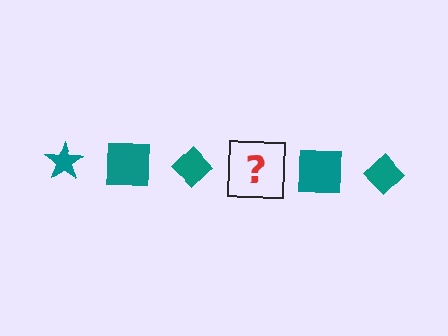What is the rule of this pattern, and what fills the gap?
The rule is that the pattern cycles through star, square, diamond shapes in teal. The gap should be filled with a teal star.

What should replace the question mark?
The question mark should be replaced with a teal star.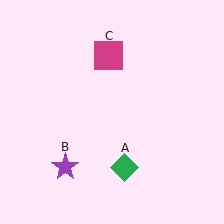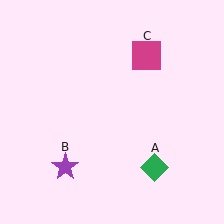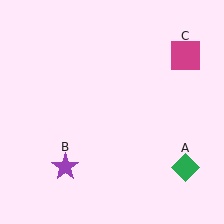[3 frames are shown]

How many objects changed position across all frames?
2 objects changed position: green diamond (object A), magenta square (object C).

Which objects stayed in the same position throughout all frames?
Purple star (object B) remained stationary.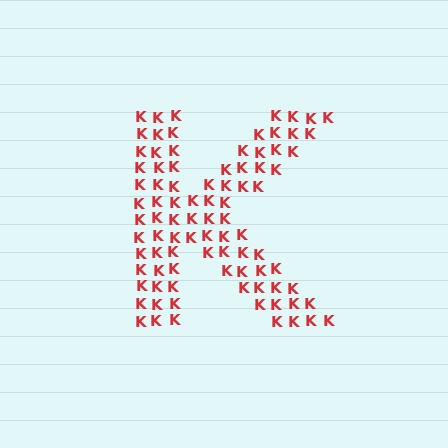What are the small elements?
The small elements are letter K's.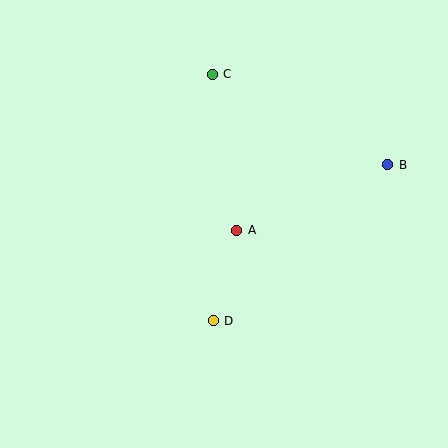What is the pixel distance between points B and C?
The distance between B and C is 198 pixels.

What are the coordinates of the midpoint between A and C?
The midpoint between A and C is at (225, 152).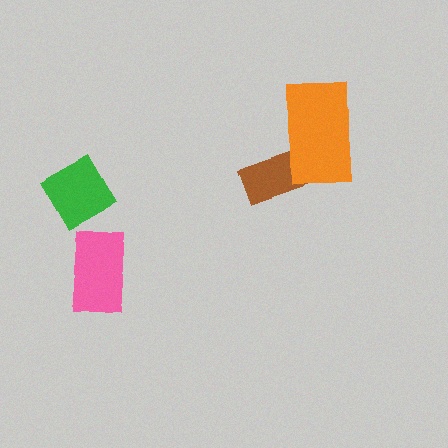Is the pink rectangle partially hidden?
No, no other shape covers it.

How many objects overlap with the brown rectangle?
1 object overlaps with the brown rectangle.